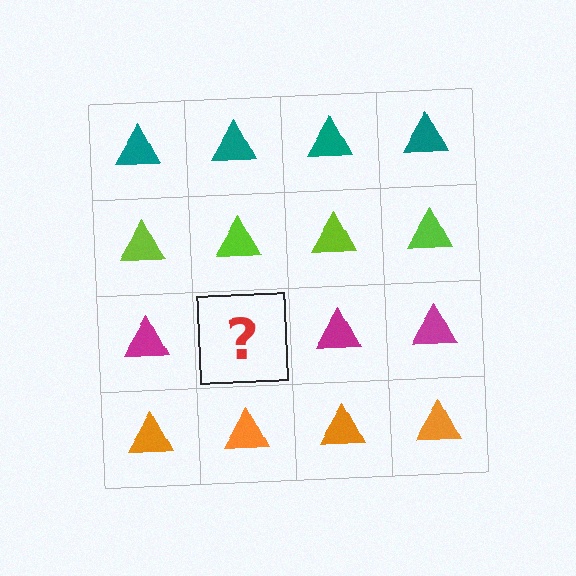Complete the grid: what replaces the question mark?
The question mark should be replaced with a magenta triangle.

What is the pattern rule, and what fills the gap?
The rule is that each row has a consistent color. The gap should be filled with a magenta triangle.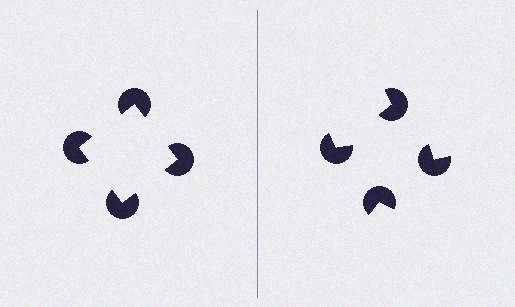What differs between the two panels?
The pac-man discs are positioned identically on both sides; only the wedge orientations differ. On the left they align to a square; on the right they are misaligned.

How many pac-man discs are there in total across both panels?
8 — 4 on each side.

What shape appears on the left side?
An illusory square.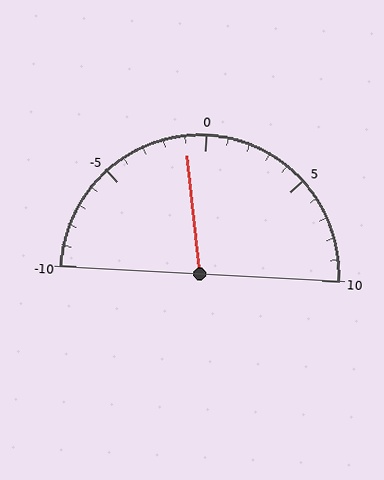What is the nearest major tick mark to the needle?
The nearest major tick mark is 0.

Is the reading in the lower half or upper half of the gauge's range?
The reading is in the lower half of the range (-10 to 10).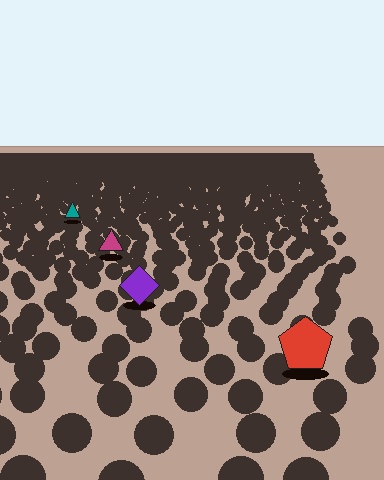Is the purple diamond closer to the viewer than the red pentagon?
No. The red pentagon is closer — you can tell from the texture gradient: the ground texture is coarser near it.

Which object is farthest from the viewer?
The teal triangle is farthest from the viewer. It appears smaller and the ground texture around it is denser.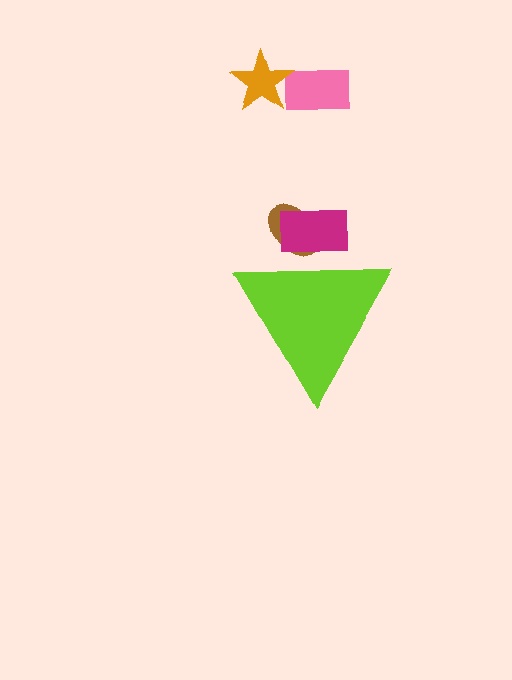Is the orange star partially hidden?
No, the orange star is fully visible.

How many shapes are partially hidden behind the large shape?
2 shapes are partially hidden.